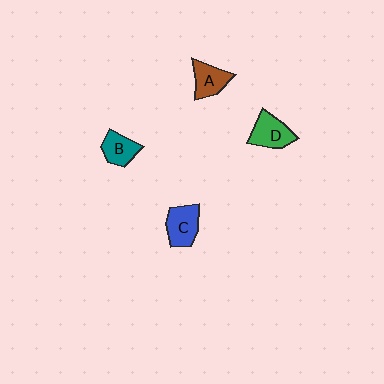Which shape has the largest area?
Shape C (blue).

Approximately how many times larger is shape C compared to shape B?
Approximately 1.2 times.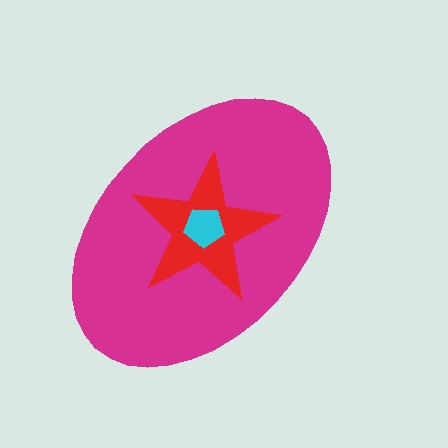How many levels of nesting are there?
3.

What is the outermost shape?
The magenta ellipse.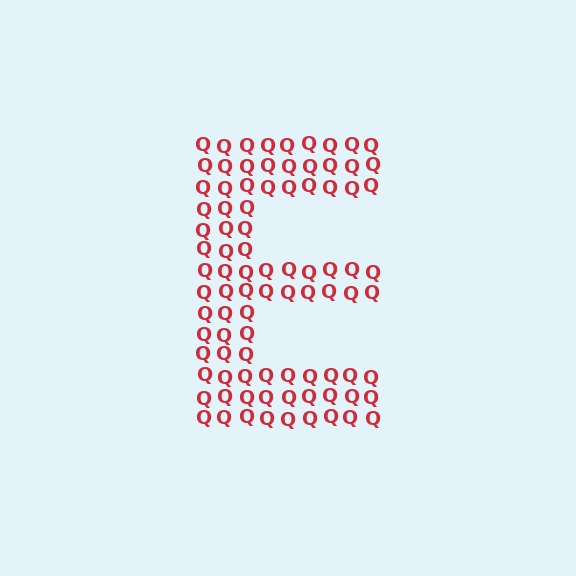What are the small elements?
The small elements are letter Q's.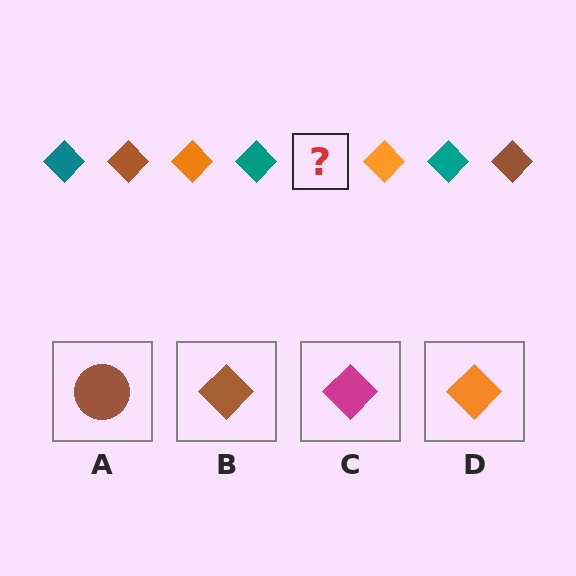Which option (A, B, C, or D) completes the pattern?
B.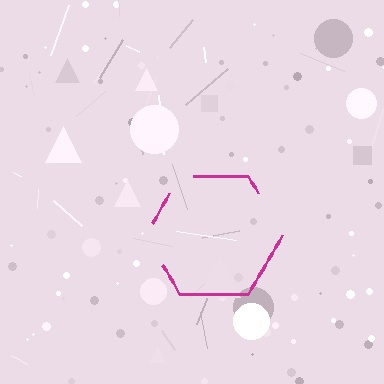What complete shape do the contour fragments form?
The contour fragments form a hexagon.